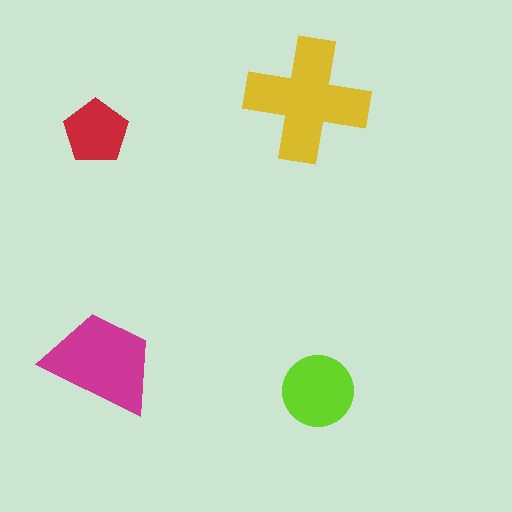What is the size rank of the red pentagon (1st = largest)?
4th.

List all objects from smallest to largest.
The red pentagon, the lime circle, the magenta trapezoid, the yellow cross.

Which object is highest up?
The yellow cross is topmost.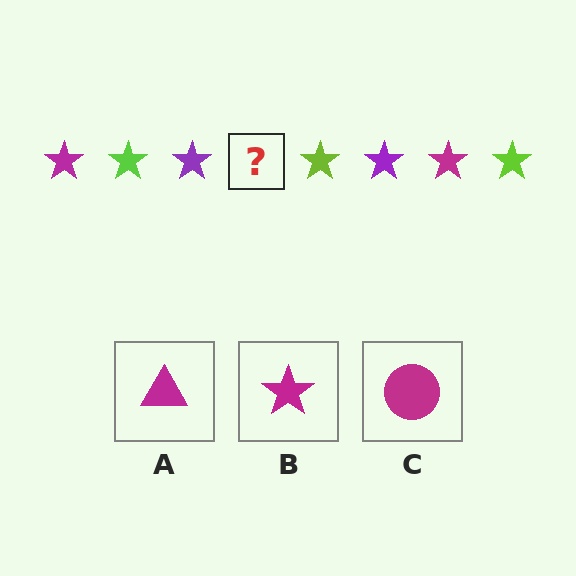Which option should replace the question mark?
Option B.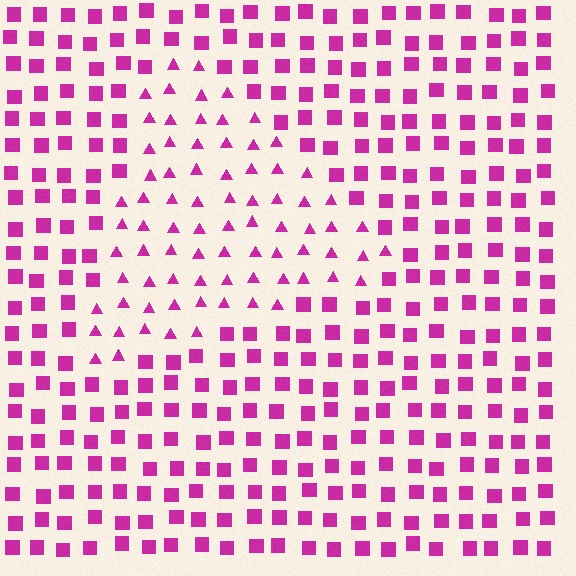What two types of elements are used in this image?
The image uses triangles inside the triangle region and squares outside it.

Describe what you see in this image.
The image is filled with small magenta elements arranged in a uniform grid. A triangle-shaped region contains triangles, while the surrounding area contains squares. The boundary is defined purely by the change in element shape.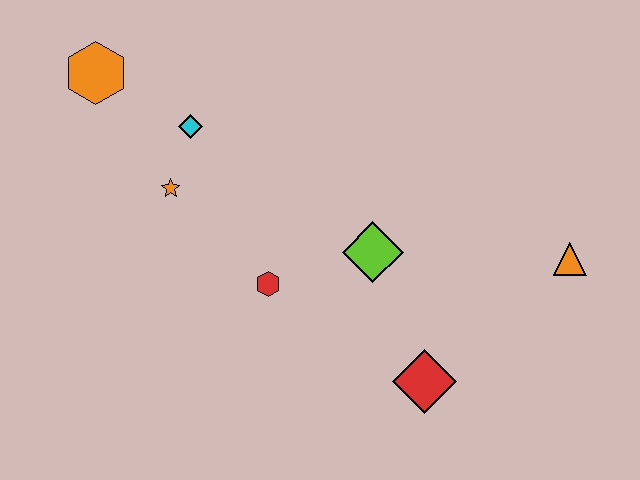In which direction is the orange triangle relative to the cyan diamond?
The orange triangle is to the right of the cyan diamond.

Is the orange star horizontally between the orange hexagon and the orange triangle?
Yes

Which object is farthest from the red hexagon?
The orange triangle is farthest from the red hexagon.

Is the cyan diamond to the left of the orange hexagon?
No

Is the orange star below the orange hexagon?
Yes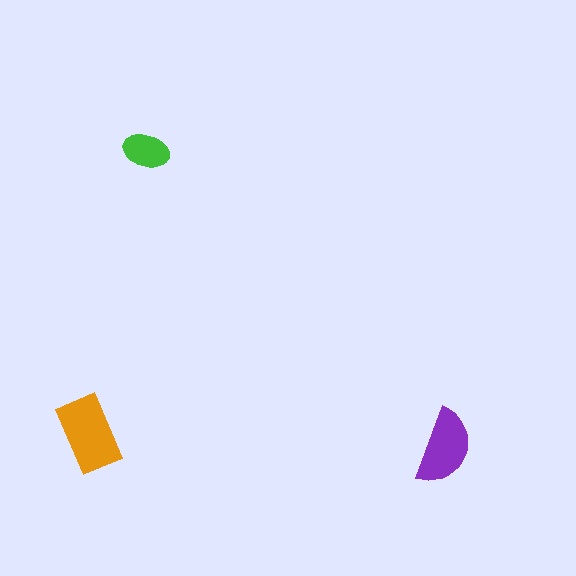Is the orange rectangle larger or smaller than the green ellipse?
Larger.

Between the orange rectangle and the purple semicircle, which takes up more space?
The orange rectangle.